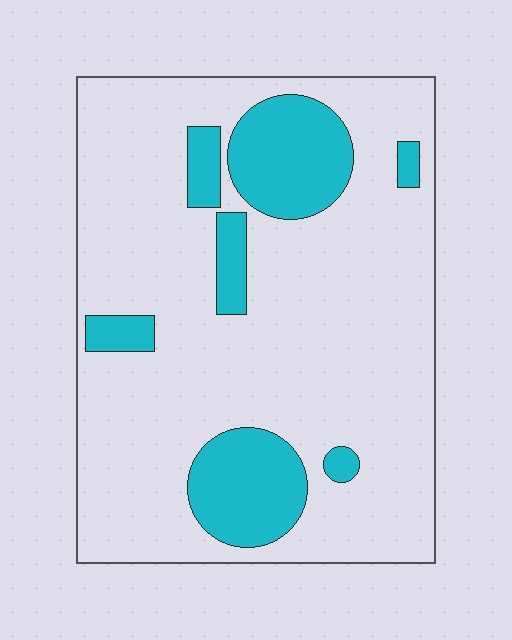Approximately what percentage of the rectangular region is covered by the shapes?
Approximately 20%.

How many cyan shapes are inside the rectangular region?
7.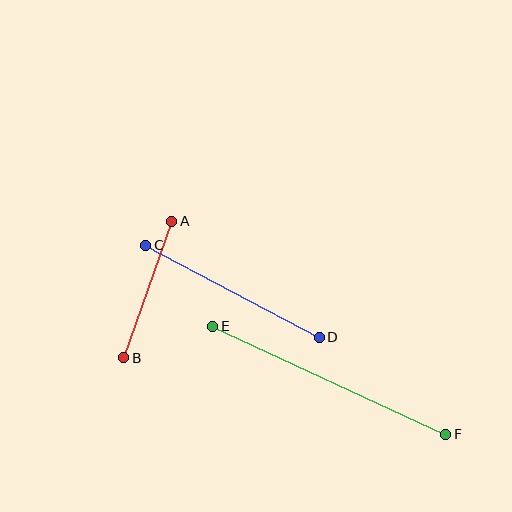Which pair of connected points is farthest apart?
Points E and F are farthest apart.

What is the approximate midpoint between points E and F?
The midpoint is at approximately (329, 380) pixels.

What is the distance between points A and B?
The distance is approximately 145 pixels.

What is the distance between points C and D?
The distance is approximately 196 pixels.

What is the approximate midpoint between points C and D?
The midpoint is at approximately (232, 291) pixels.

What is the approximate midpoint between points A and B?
The midpoint is at approximately (148, 289) pixels.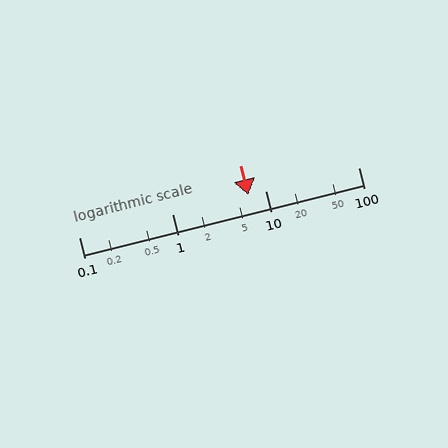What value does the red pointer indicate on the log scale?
The pointer indicates approximately 6.5.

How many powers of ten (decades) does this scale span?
The scale spans 3 decades, from 0.1 to 100.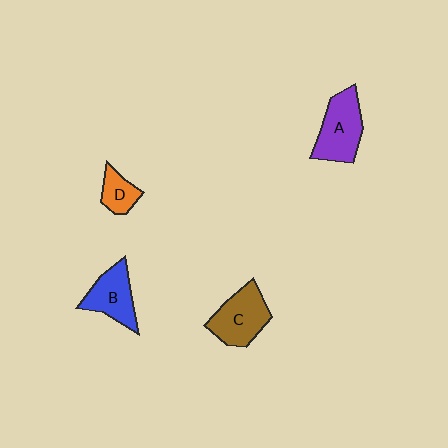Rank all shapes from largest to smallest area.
From largest to smallest: A (purple), C (brown), B (blue), D (orange).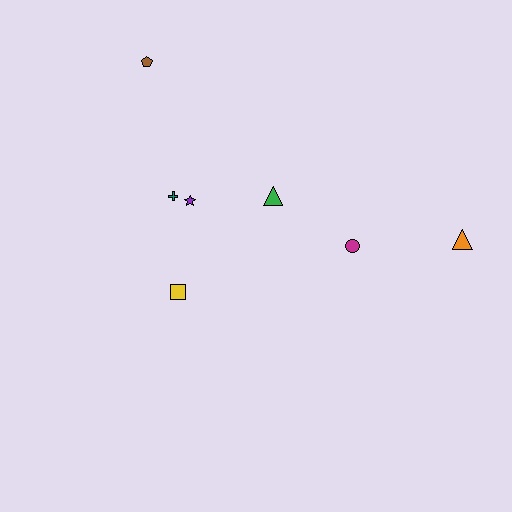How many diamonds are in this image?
There are no diamonds.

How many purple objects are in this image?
There is 1 purple object.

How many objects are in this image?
There are 7 objects.